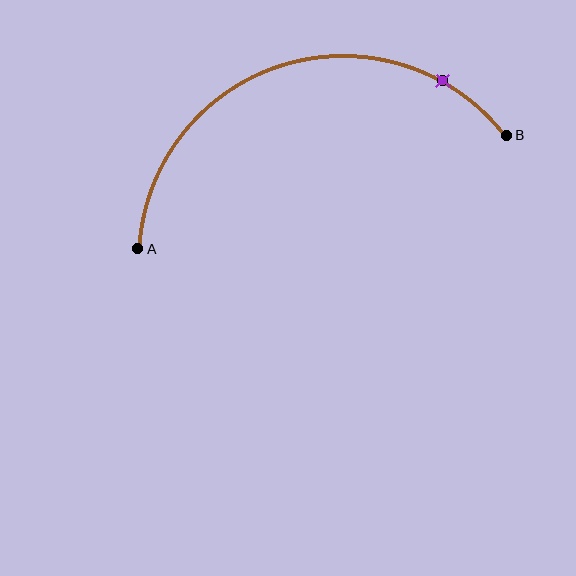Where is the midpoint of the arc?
The arc midpoint is the point on the curve farthest from the straight line joining A and B. It sits above that line.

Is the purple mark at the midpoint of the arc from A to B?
No. The purple mark lies on the arc but is closer to endpoint B. The arc midpoint would be at the point on the curve equidistant along the arc from both A and B.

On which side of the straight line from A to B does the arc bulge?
The arc bulges above the straight line connecting A and B.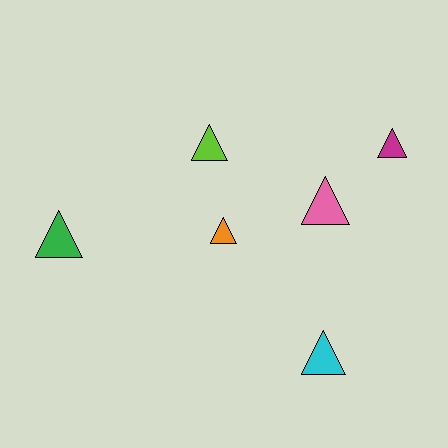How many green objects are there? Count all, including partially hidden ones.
There is 1 green object.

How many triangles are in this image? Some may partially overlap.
There are 6 triangles.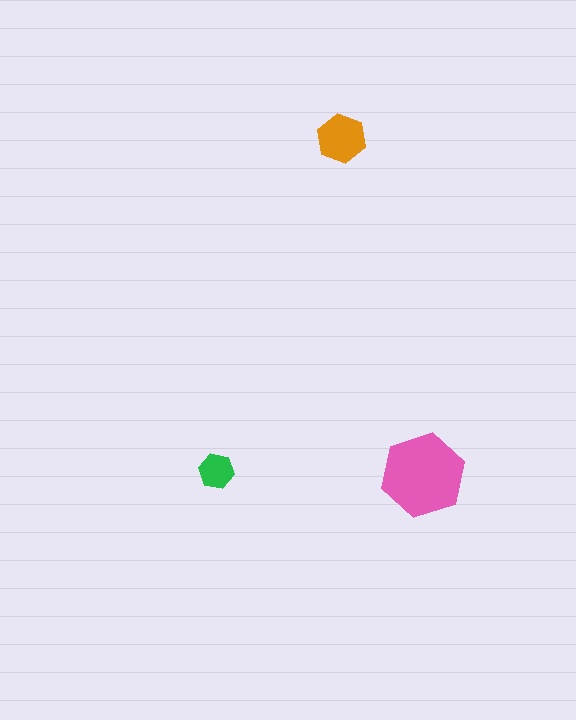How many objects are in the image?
There are 3 objects in the image.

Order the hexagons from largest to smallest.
the pink one, the orange one, the green one.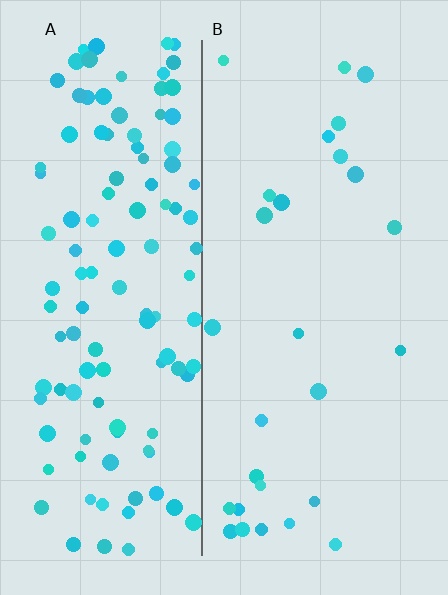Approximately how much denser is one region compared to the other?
Approximately 4.5× — region A over region B.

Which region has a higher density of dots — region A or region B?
A (the left).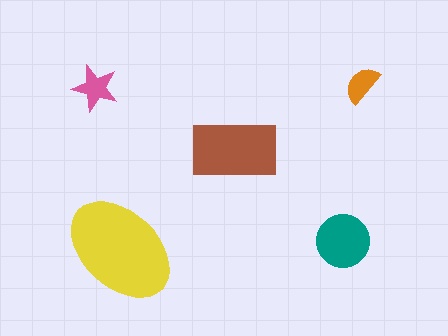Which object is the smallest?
The orange semicircle.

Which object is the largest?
The yellow ellipse.